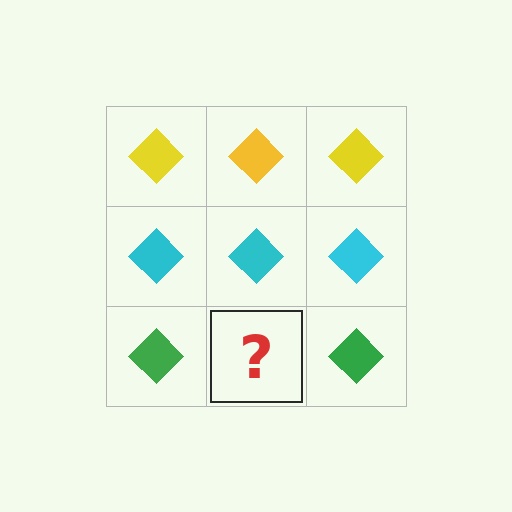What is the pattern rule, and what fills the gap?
The rule is that each row has a consistent color. The gap should be filled with a green diamond.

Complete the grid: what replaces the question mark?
The question mark should be replaced with a green diamond.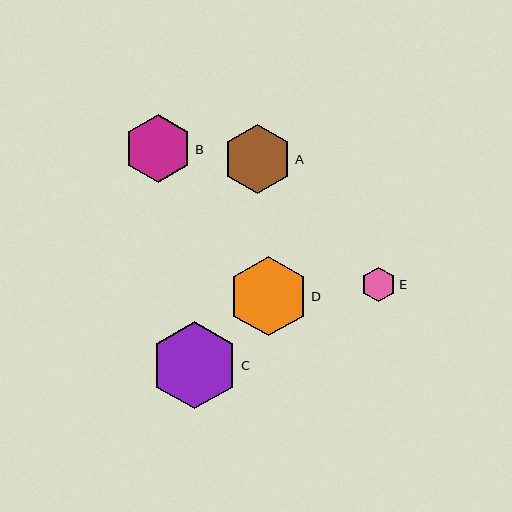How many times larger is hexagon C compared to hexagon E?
Hexagon C is approximately 2.5 times the size of hexagon E.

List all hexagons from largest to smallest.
From largest to smallest: C, D, A, B, E.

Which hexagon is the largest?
Hexagon C is the largest with a size of approximately 87 pixels.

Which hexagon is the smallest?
Hexagon E is the smallest with a size of approximately 35 pixels.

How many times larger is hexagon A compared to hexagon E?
Hexagon A is approximately 2.0 times the size of hexagon E.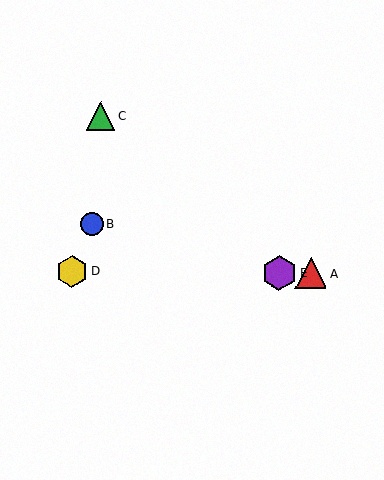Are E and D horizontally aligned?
Yes, both are at y≈273.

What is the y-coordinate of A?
Object A is at y≈274.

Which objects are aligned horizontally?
Objects A, D, E are aligned horizontally.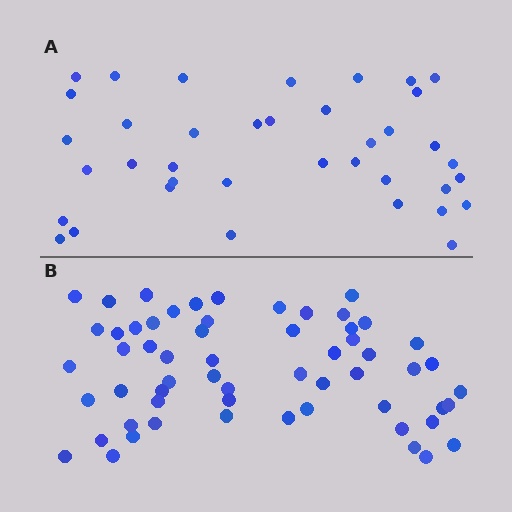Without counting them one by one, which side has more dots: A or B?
Region B (the bottom region) has more dots.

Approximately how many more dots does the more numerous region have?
Region B has approximately 20 more dots than region A.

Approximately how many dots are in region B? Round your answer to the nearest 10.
About 60 dots. (The exact count is 59, which rounds to 60.)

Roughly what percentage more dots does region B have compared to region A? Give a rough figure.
About 55% more.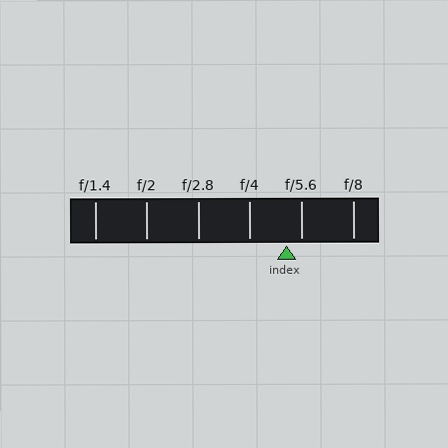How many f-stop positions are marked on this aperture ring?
There are 6 f-stop positions marked.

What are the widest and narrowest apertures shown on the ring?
The widest aperture shown is f/1.4 and the narrowest is f/8.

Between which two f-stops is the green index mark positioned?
The index mark is between f/4 and f/5.6.